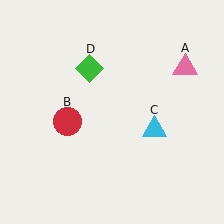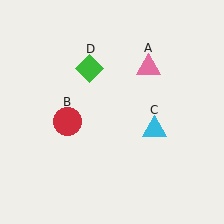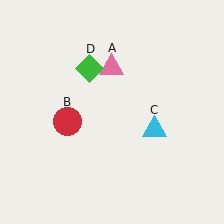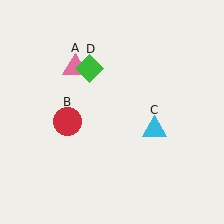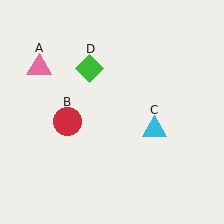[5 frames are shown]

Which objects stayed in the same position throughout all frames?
Red circle (object B) and cyan triangle (object C) and green diamond (object D) remained stationary.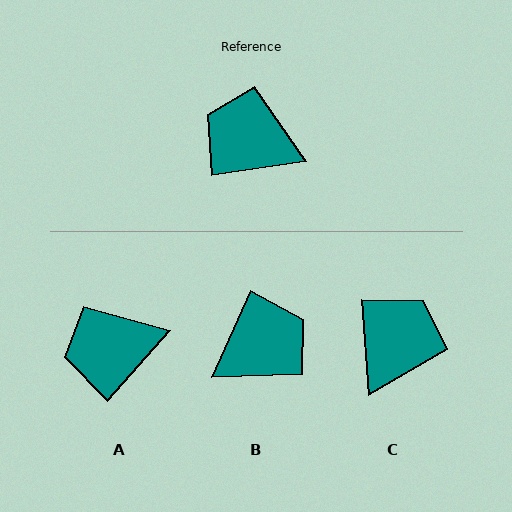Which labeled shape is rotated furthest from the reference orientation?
B, about 123 degrees away.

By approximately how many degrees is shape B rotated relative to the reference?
Approximately 123 degrees clockwise.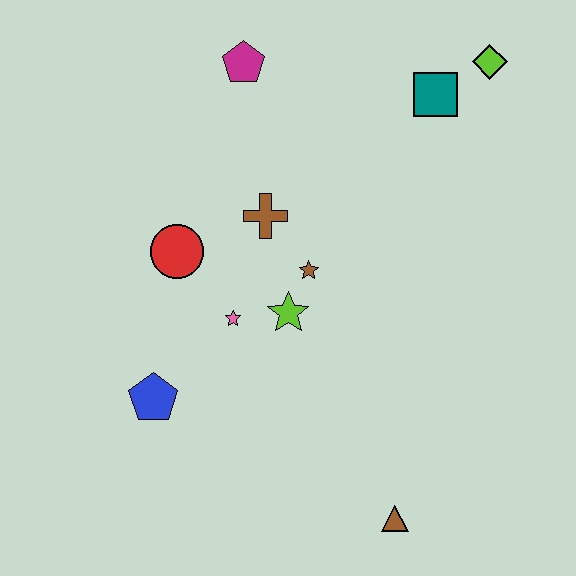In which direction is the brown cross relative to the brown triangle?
The brown cross is above the brown triangle.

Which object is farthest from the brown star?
The lime diamond is farthest from the brown star.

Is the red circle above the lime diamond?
No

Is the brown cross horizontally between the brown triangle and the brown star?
No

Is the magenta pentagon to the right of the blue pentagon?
Yes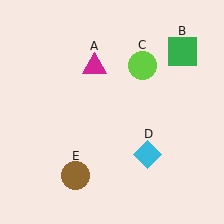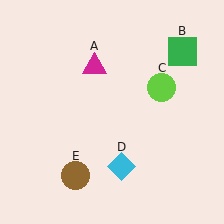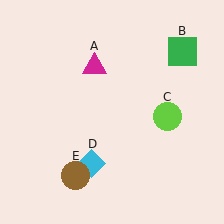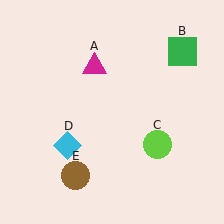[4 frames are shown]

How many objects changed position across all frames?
2 objects changed position: lime circle (object C), cyan diamond (object D).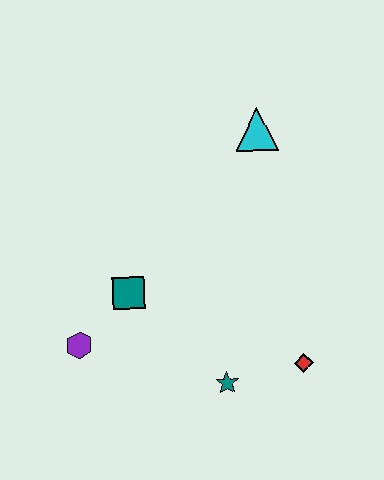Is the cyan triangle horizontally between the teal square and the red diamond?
Yes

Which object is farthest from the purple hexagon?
The cyan triangle is farthest from the purple hexagon.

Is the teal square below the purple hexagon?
No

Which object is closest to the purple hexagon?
The teal square is closest to the purple hexagon.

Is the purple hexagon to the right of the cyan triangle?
No